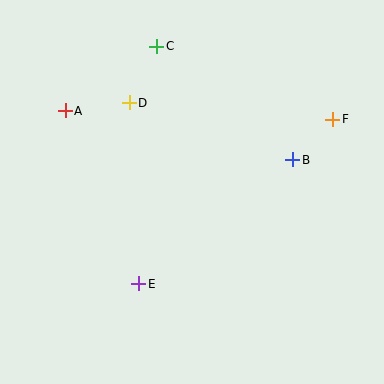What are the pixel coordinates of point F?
Point F is at (333, 119).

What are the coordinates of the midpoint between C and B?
The midpoint between C and B is at (225, 103).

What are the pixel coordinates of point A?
Point A is at (65, 111).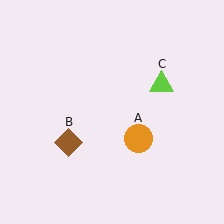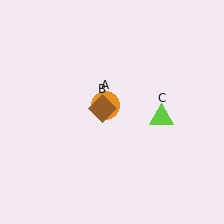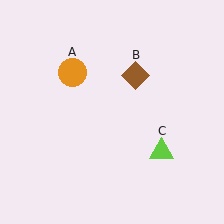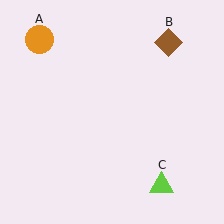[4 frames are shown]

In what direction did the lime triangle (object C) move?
The lime triangle (object C) moved down.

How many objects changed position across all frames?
3 objects changed position: orange circle (object A), brown diamond (object B), lime triangle (object C).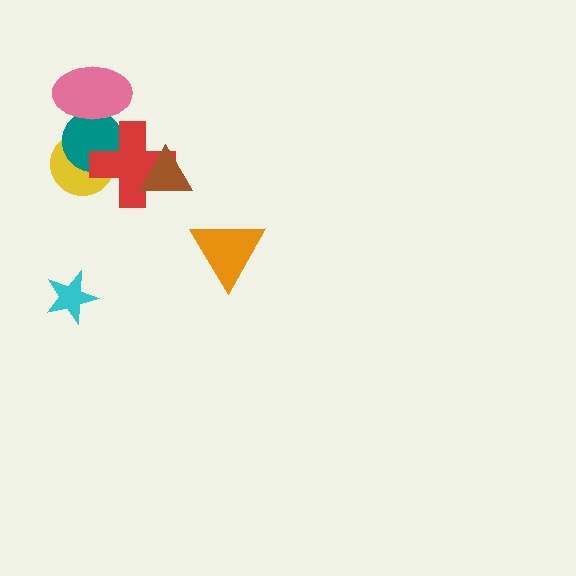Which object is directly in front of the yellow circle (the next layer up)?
The teal circle is directly in front of the yellow circle.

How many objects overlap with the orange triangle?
0 objects overlap with the orange triangle.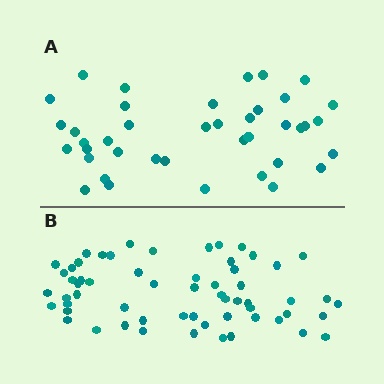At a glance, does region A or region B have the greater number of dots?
Region B (the bottom region) has more dots.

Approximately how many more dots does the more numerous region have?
Region B has approximately 20 more dots than region A.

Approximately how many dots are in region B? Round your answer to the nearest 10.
About 60 dots.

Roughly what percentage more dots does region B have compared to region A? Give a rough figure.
About 50% more.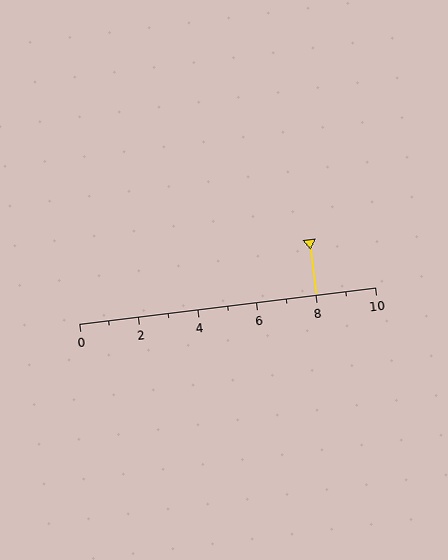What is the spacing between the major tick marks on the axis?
The major ticks are spaced 2 apart.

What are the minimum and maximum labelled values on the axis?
The axis runs from 0 to 10.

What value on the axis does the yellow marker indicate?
The marker indicates approximately 8.